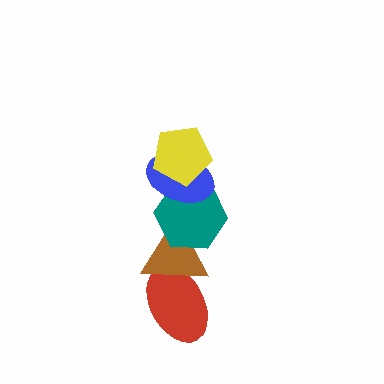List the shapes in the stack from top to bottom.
From top to bottom: the yellow pentagon, the blue ellipse, the teal hexagon, the brown triangle, the red ellipse.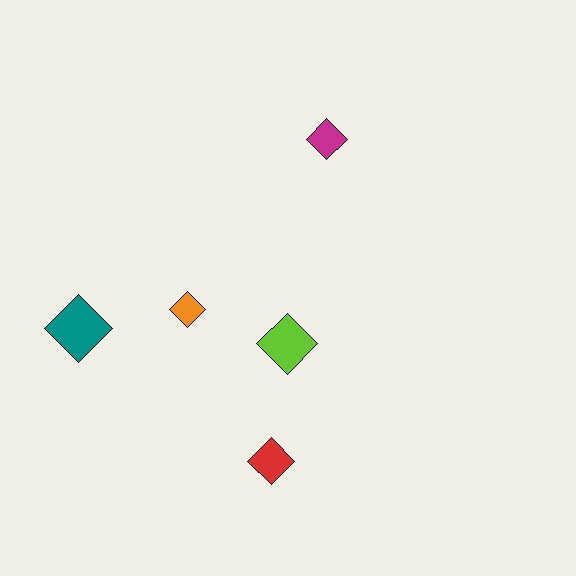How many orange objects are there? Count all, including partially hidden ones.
There is 1 orange object.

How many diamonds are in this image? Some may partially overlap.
There are 5 diamonds.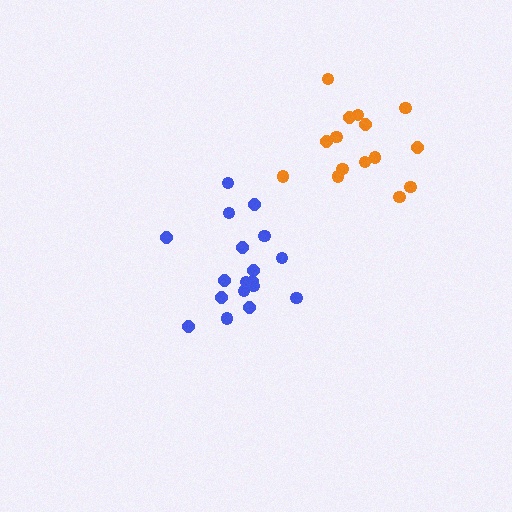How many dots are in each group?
Group 1: 18 dots, Group 2: 15 dots (33 total).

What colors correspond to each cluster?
The clusters are colored: blue, orange.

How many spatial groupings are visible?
There are 2 spatial groupings.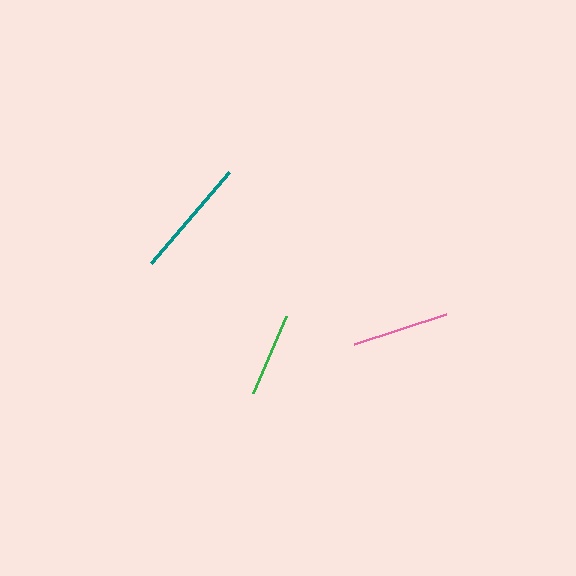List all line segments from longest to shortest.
From longest to shortest: teal, pink, green.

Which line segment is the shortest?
The green line is the shortest at approximately 84 pixels.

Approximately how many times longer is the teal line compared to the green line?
The teal line is approximately 1.4 times the length of the green line.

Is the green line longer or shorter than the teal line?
The teal line is longer than the green line.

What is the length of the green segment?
The green segment is approximately 84 pixels long.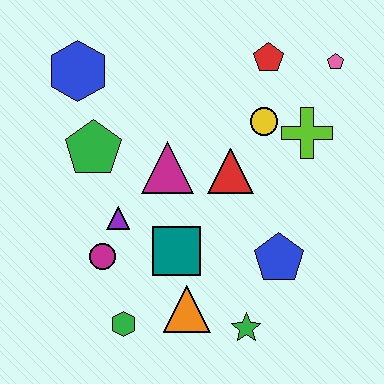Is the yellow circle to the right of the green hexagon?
Yes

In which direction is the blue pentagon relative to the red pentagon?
The blue pentagon is below the red pentagon.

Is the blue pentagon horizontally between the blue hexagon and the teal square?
No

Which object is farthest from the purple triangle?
The pink pentagon is farthest from the purple triangle.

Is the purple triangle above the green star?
Yes